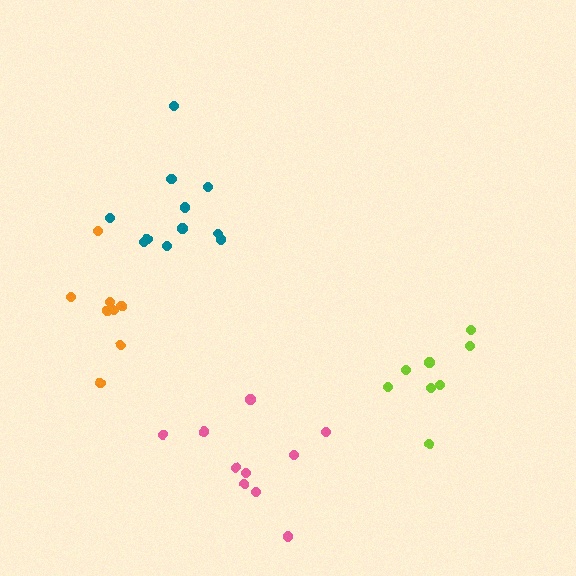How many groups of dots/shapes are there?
There are 4 groups.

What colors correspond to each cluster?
The clusters are colored: lime, orange, pink, teal.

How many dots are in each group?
Group 1: 8 dots, Group 2: 8 dots, Group 3: 10 dots, Group 4: 11 dots (37 total).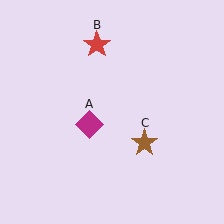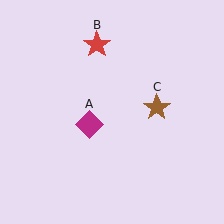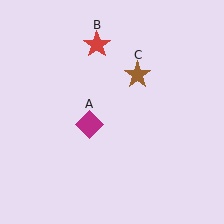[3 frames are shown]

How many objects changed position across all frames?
1 object changed position: brown star (object C).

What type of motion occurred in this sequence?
The brown star (object C) rotated counterclockwise around the center of the scene.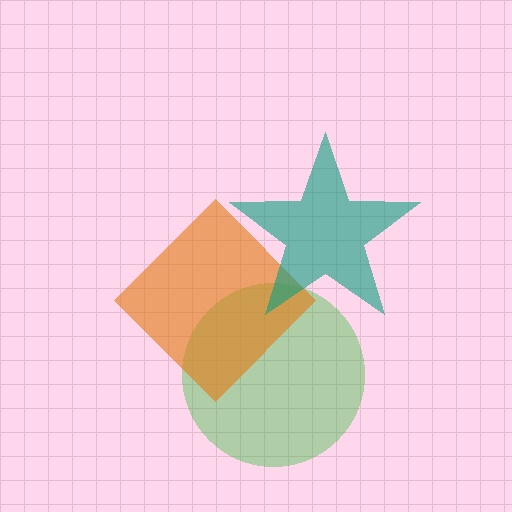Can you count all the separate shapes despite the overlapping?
Yes, there are 3 separate shapes.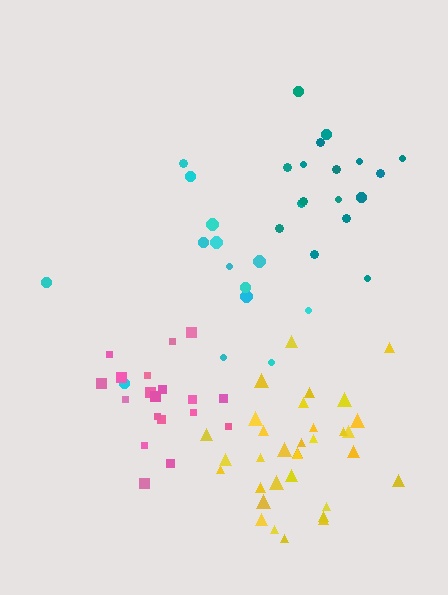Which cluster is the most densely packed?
Yellow.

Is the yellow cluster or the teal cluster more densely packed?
Yellow.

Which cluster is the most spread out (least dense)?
Cyan.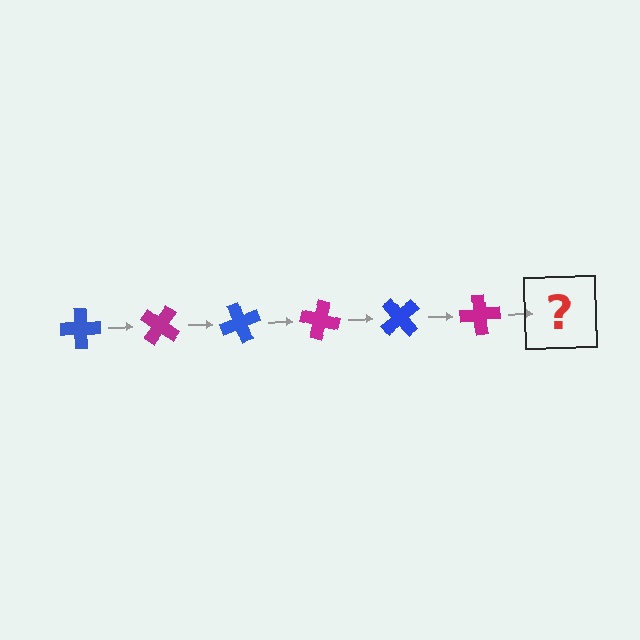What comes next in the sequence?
The next element should be a blue cross, rotated 210 degrees from the start.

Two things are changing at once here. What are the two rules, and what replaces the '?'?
The two rules are that it rotates 35 degrees each step and the color cycles through blue and magenta. The '?' should be a blue cross, rotated 210 degrees from the start.